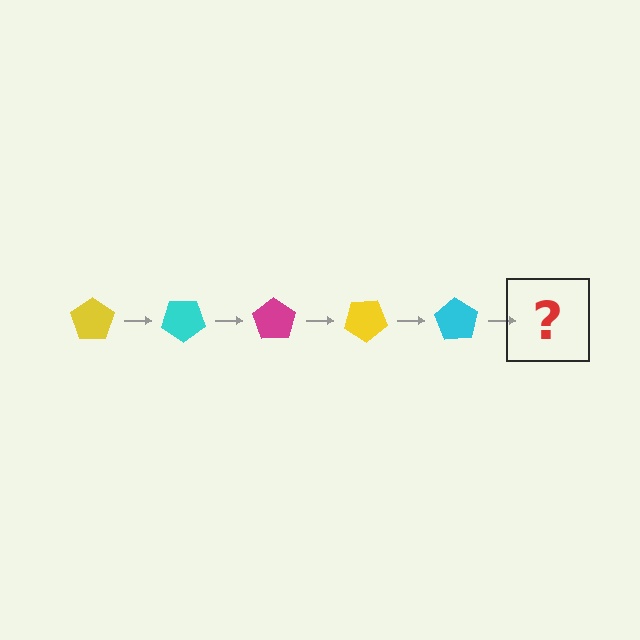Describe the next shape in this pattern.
It should be a magenta pentagon, rotated 175 degrees from the start.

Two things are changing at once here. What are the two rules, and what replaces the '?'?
The two rules are that it rotates 35 degrees each step and the color cycles through yellow, cyan, and magenta. The '?' should be a magenta pentagon, rotated 175 degrees from the start.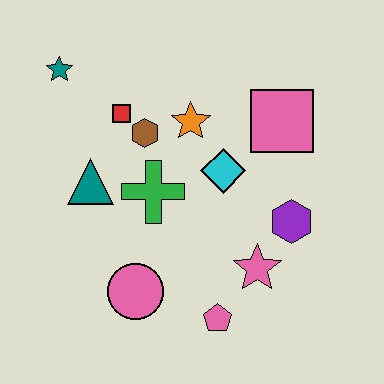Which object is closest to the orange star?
The brown hexagon is closest to the orange star.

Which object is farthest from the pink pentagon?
The teal star is farthest from the pink pentagon.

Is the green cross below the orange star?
Yes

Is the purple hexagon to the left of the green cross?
No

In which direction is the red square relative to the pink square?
The red square is to the left of the pink square.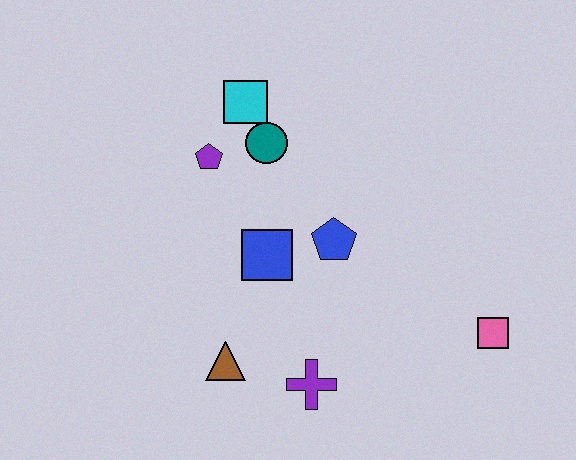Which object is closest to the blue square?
The blue pentagon is closest to the blue square.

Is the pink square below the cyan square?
Yes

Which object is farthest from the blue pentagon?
The pink square is farthest from the blue pentagon.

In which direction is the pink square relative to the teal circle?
The pink square is to the right of the teal circle.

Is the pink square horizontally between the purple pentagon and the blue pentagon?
No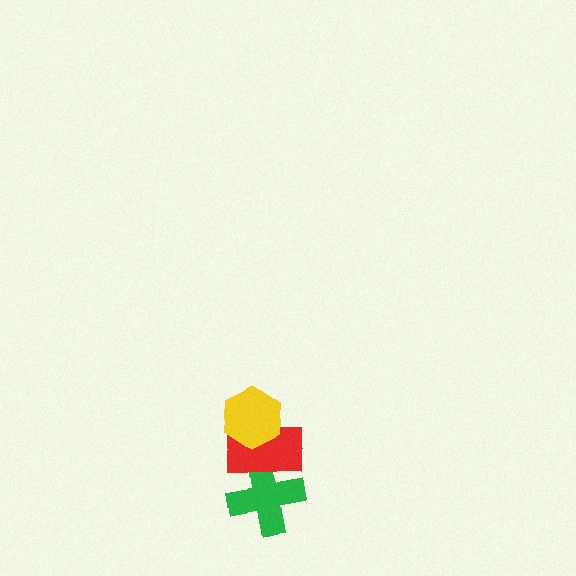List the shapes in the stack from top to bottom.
From top to bottom: the yellow hexagon, the red rectangle, the green cross.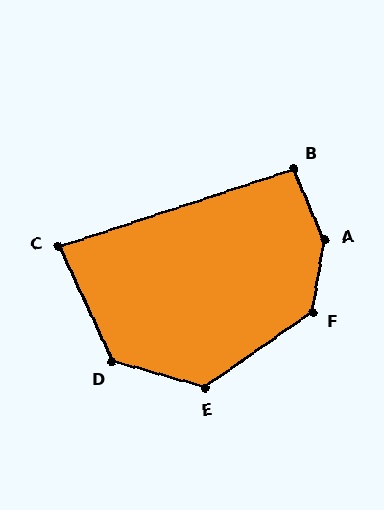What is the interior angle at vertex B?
Approximately 95 degrees (obtuse).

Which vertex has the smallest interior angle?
C, at approximately 84 degrees.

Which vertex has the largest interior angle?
A, at approximately 147 degrees.